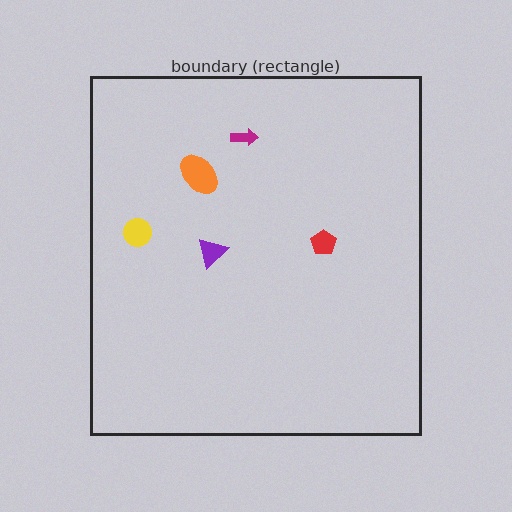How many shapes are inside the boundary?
5 inside, 0 outside.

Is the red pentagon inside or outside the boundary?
Inside.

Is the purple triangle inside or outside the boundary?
Inside.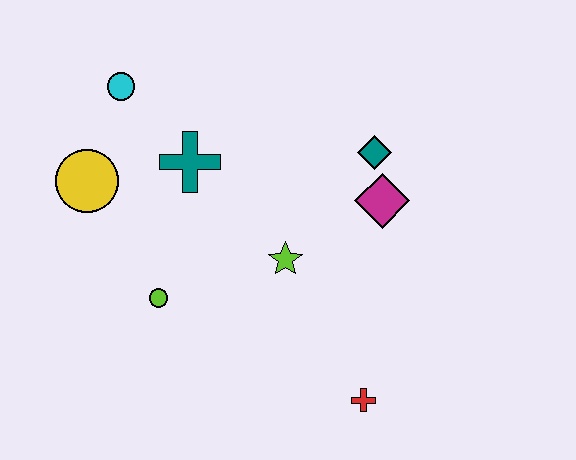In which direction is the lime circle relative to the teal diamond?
The lime circle is to the left of the teal diamond.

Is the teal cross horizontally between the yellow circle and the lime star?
Yes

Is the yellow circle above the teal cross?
No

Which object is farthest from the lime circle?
The teal diamond is farthest from the lime circle.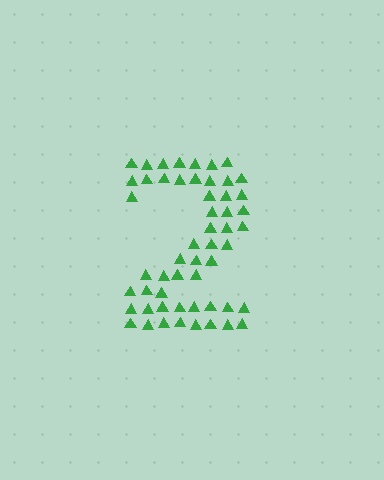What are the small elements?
The small elements are triangles.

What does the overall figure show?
The overall figure shows the digit 2.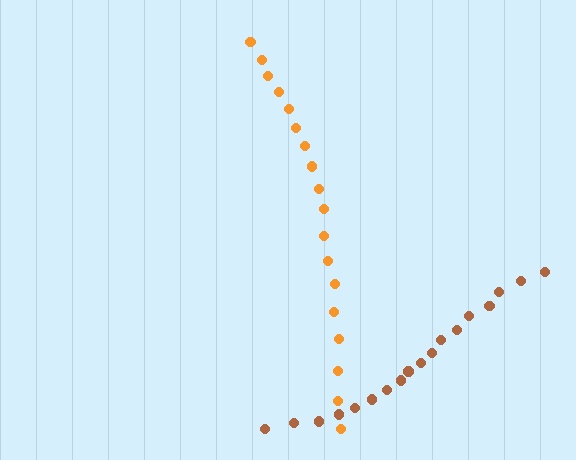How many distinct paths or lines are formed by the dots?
There are 2 distinct paths.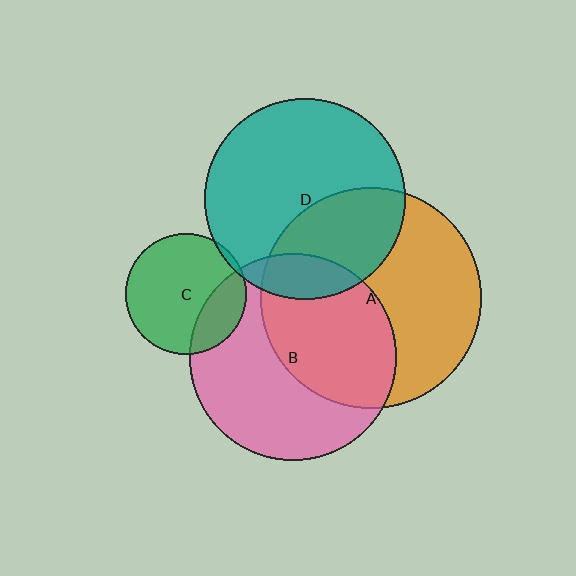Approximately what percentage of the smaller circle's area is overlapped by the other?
Approximately 5%.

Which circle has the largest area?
Circle A (orange).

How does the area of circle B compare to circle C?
Approximately 2.9 times.